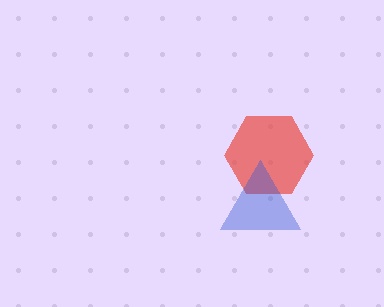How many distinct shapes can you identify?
There are 2 distinct shapes: a red hexagon, a blue triangle.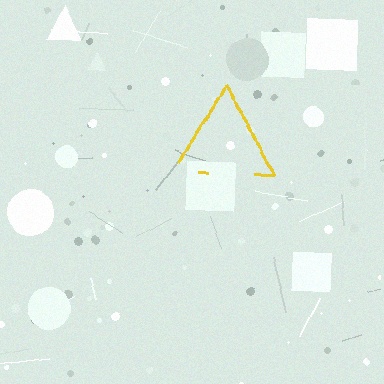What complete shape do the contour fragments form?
The contour fragments form a triangle.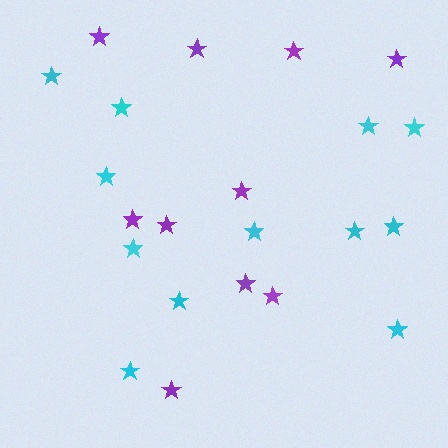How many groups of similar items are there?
There are 2 groups: one group of purple stars (10) and one group of cyan stars (12).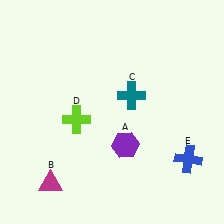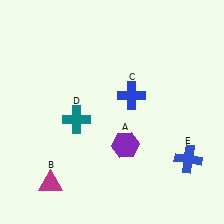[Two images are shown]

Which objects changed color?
C changed from teal to blue. D changed from lime to teal.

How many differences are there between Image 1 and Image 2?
There are 2 differences between the two images.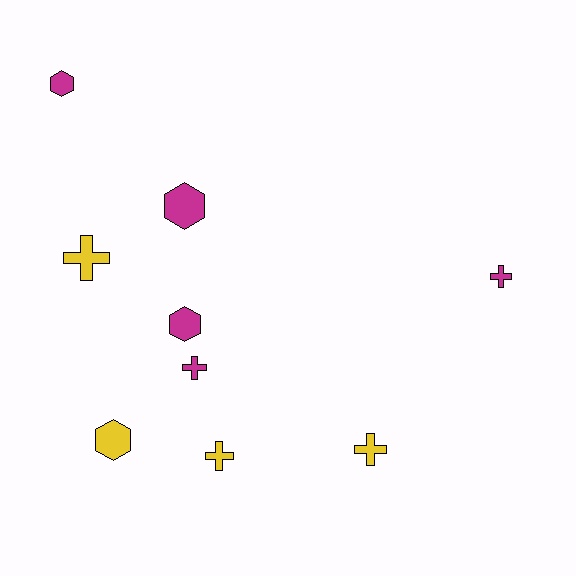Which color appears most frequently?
Magenta, with 5 objects.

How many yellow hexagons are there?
There is 1 yellow hexagon.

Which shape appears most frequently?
Cross, with 5 objects.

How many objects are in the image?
There are 9 objects.